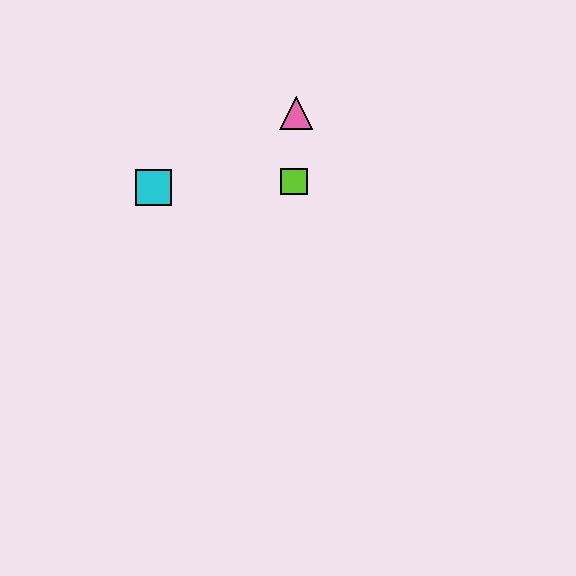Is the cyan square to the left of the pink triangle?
Yes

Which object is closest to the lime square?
The pink triangle is closest to the lime square.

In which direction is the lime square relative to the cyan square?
The lime square is to the right of the cyan square.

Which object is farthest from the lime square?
The cyan square is farthest from the lime square.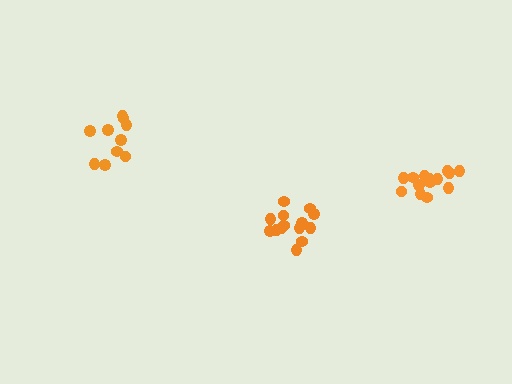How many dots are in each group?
Group 1: 14 dots, Group 2: 14 dots, Group 3: 10 dots (38 total).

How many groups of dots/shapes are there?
There are 3 groups.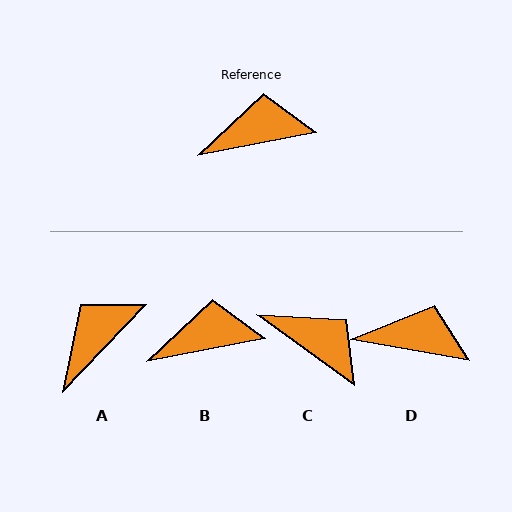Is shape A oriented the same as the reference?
No, it is off by about 36 degrees.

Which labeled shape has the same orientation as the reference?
B.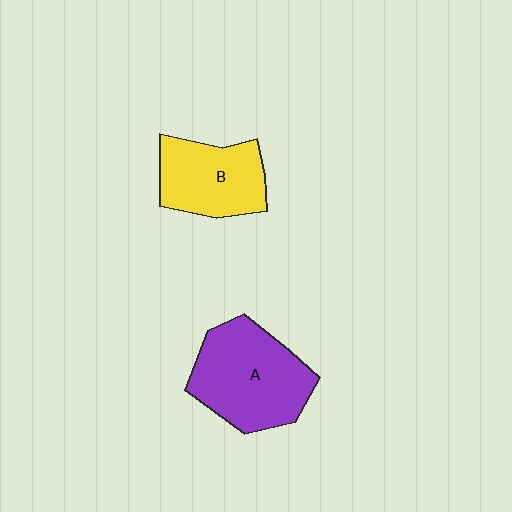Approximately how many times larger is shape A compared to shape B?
Approximately 1.4 times.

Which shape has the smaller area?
Shape B (yellow).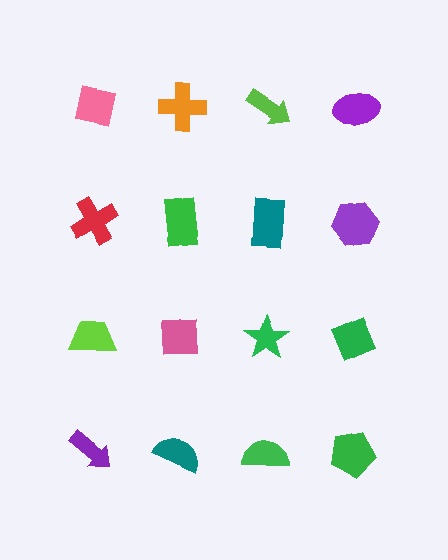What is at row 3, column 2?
A pink square.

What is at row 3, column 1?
A lime trapezoid.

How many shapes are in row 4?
4 shapes.